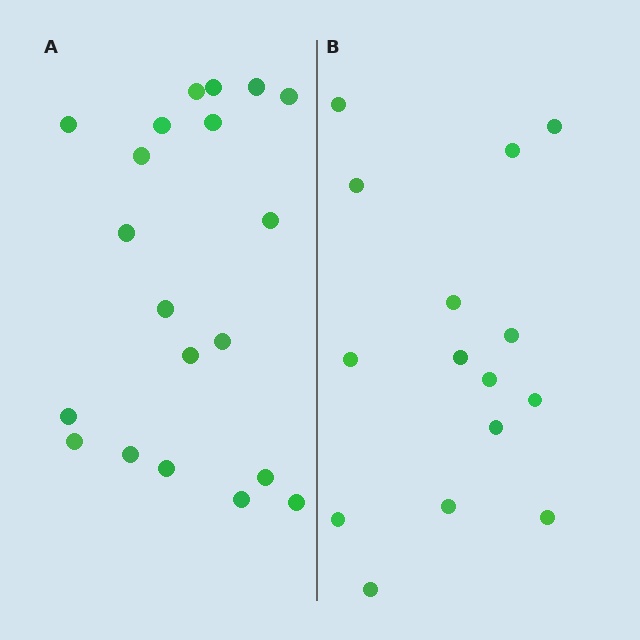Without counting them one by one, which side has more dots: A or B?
Region A (the left region) has more dots.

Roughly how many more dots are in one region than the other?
Region A has about 5 more dots than region B.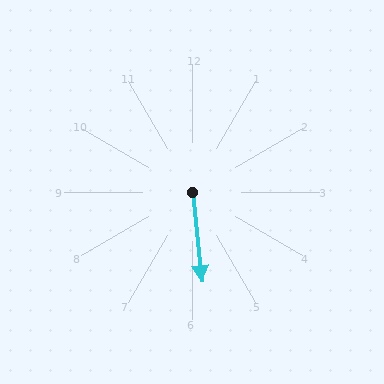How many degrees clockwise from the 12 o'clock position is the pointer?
Approximately 174 degrees.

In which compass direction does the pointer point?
South.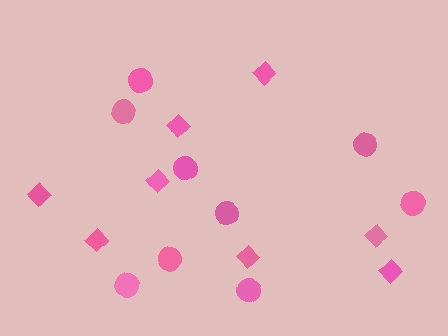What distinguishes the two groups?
There are 2 groups: one group of diamonds (8) and one group of circles (9).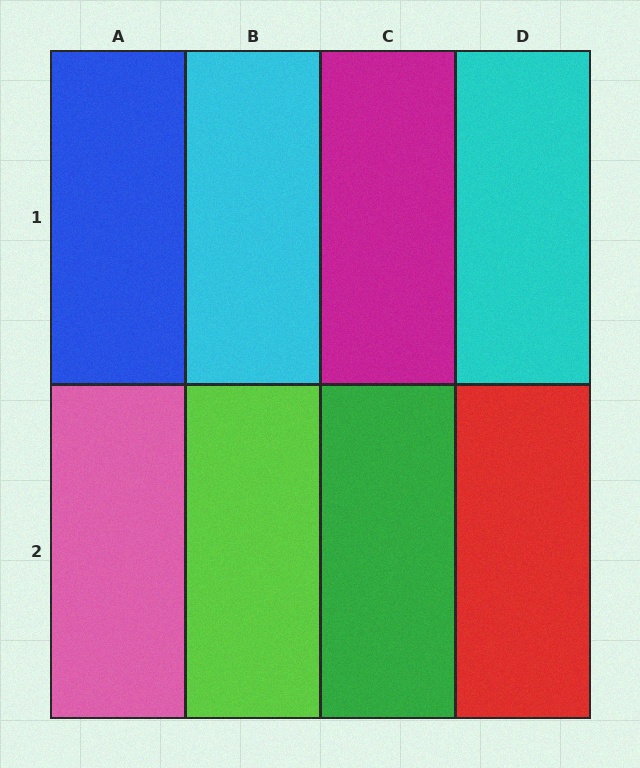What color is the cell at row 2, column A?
Pink.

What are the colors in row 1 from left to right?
Blue, cyan, magenta, cyan.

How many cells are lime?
1 cell is lime.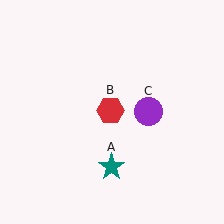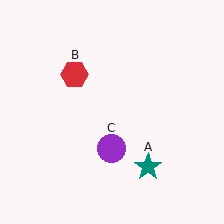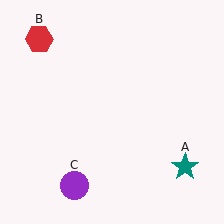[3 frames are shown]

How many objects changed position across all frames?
3 objects changed position: teal star (object A), red hexagon (object B), purple circle (object C).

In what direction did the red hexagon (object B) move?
The red hexagon (object B) moved up and to the left.